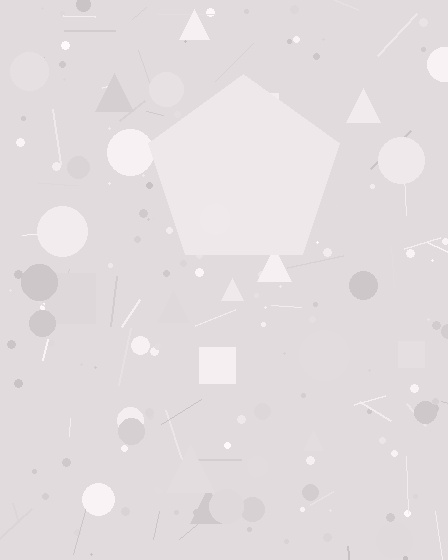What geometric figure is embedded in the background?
A pentagon is embedded in the background.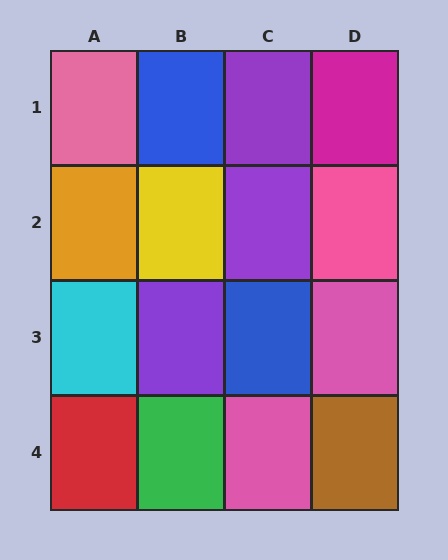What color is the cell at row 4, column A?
Red.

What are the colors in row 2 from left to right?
Orange, yellow, purple, pink.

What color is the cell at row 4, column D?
Brown.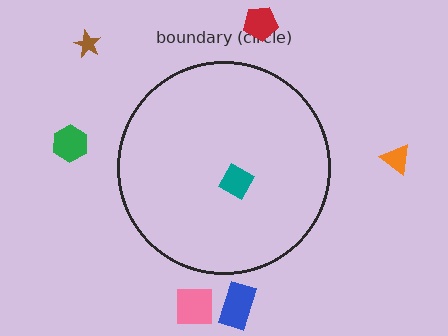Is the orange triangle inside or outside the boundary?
Outside.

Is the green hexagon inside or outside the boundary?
Outside.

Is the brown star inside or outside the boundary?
Outside.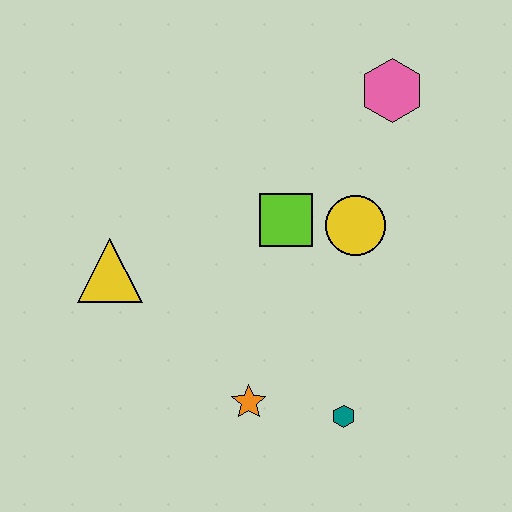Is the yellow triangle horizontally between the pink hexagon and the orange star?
No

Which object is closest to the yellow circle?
The lime square is closest to the yellow circle.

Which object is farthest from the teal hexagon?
The pink hexagon is farthest from the teal hexagon.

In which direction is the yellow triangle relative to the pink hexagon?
The yellow triangle is to the left of the pink hexagon.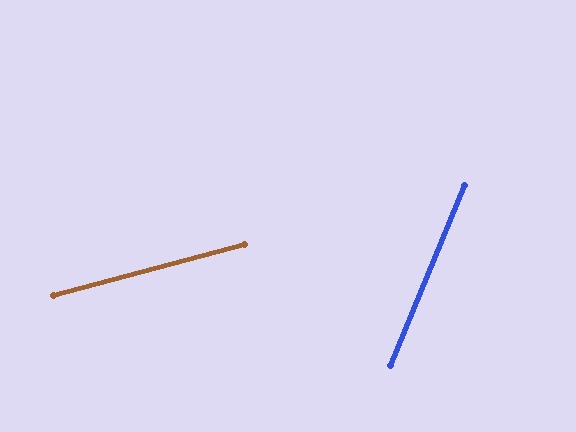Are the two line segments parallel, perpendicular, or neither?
Neither parallel nor perpendicular — they differ by about 53°.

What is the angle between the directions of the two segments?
Approximately 53 degrees.